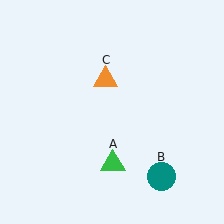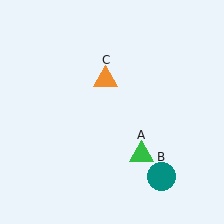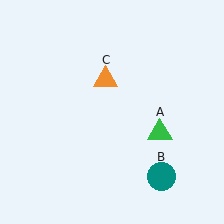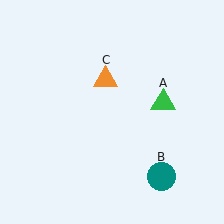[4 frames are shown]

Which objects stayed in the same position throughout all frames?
Teal circle (object B) and orange triangle (object C) remained stationary.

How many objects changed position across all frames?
1 object changed position: green triangle (object A).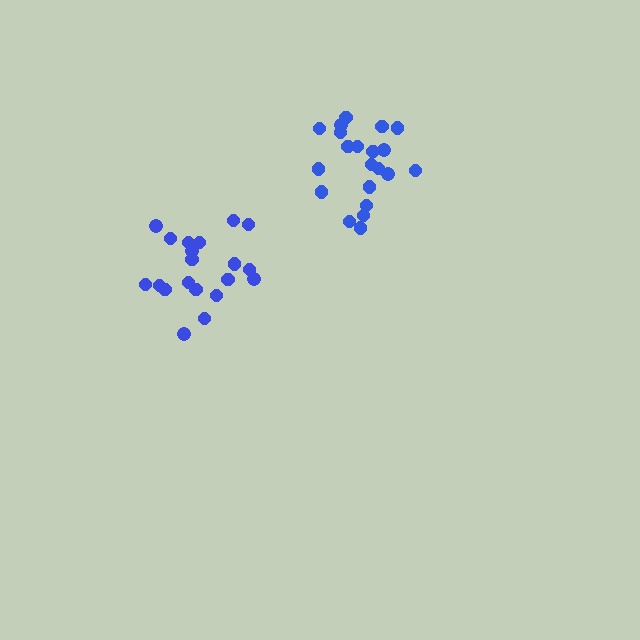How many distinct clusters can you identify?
There are 2 distinct clusters.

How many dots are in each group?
Group 1: 21 dots, Group 2: 20 dots (41 total).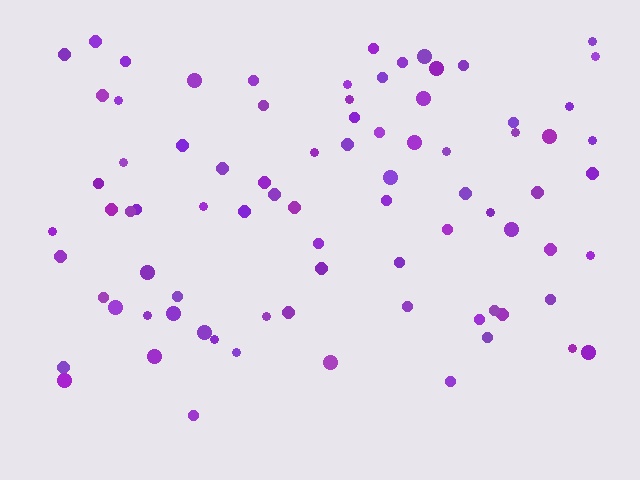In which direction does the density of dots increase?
From bottom to top, with the top side densest.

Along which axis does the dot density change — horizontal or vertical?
Vertical.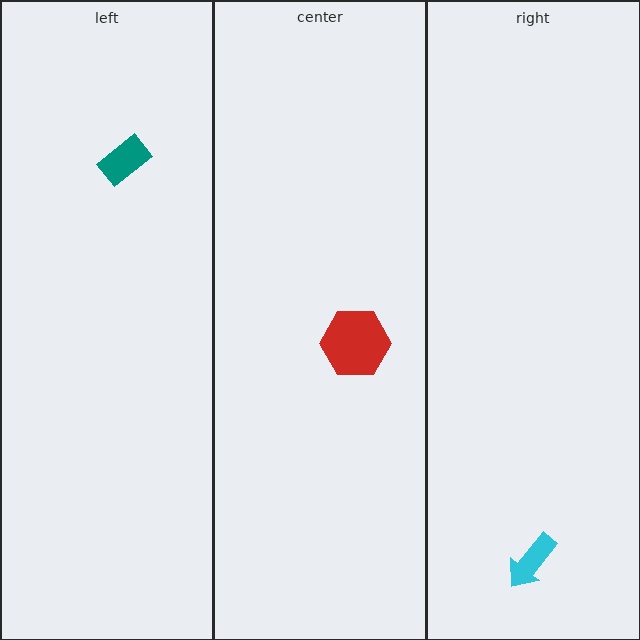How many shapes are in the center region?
1.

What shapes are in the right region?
The cyan arrow.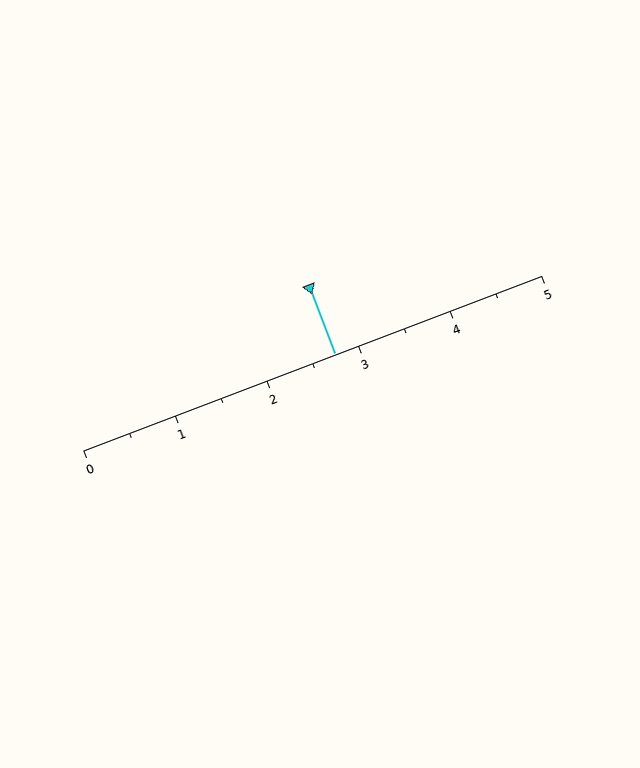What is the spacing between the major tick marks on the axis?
The major ticks are spaced 1 apart.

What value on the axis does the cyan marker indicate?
The marker indicates approximately 2.8.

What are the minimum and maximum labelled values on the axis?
The axis runs from 0 to 5.